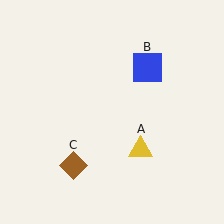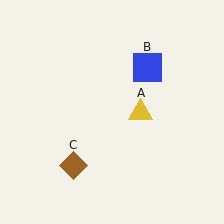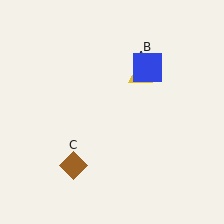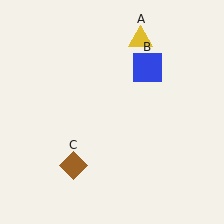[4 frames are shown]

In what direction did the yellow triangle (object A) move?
The yellow triangle (object A) moved up.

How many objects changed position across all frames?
1 object changed position: yellow triangle (object A).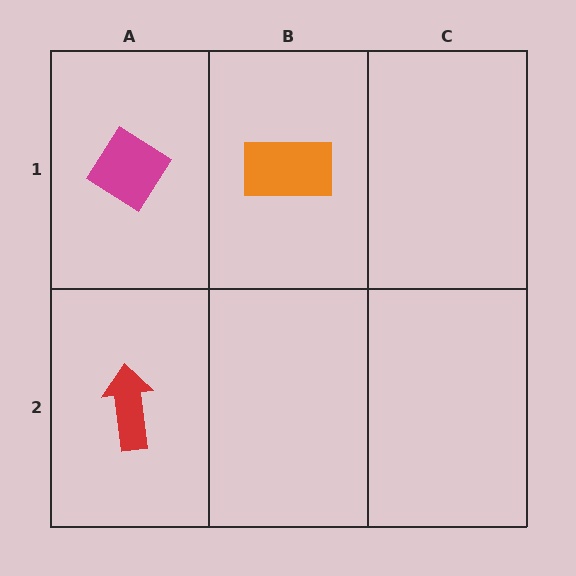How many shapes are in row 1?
2 shapes.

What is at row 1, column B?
An orange rectangle.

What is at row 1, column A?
A magenta diamond.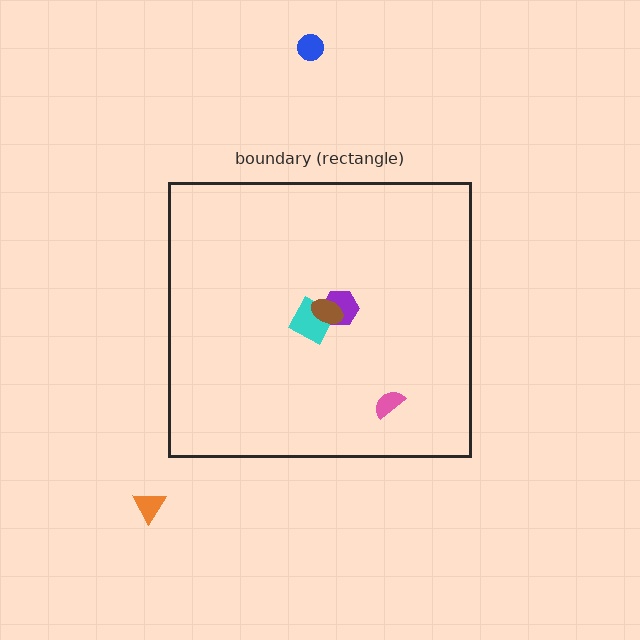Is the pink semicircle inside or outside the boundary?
Inside.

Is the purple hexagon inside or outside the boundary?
Inside.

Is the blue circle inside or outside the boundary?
Outside.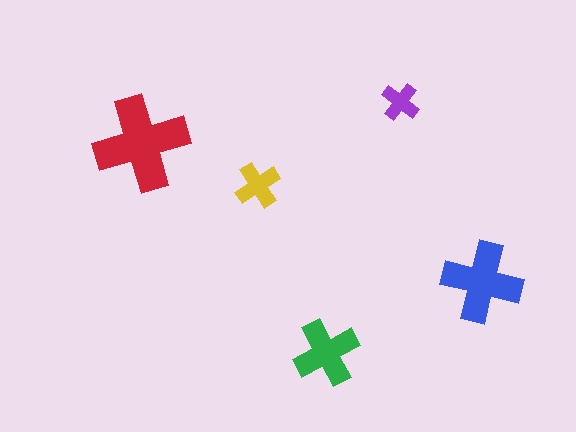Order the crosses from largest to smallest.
the red one, the blue one, the green one, the yellow one, the purple one.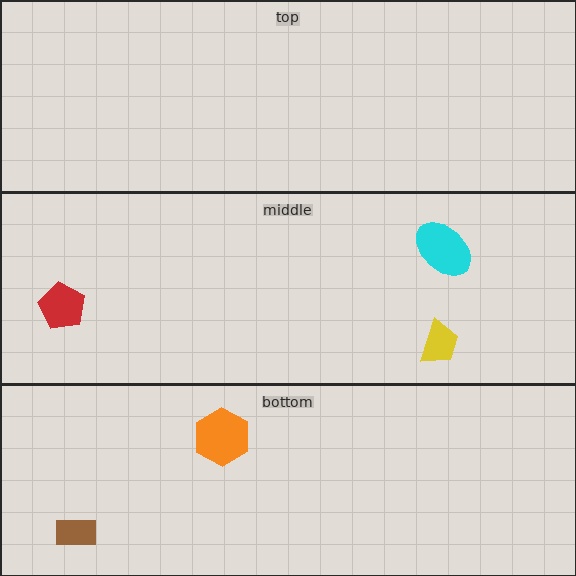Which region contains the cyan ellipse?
The middle region.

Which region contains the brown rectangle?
The bottom region.